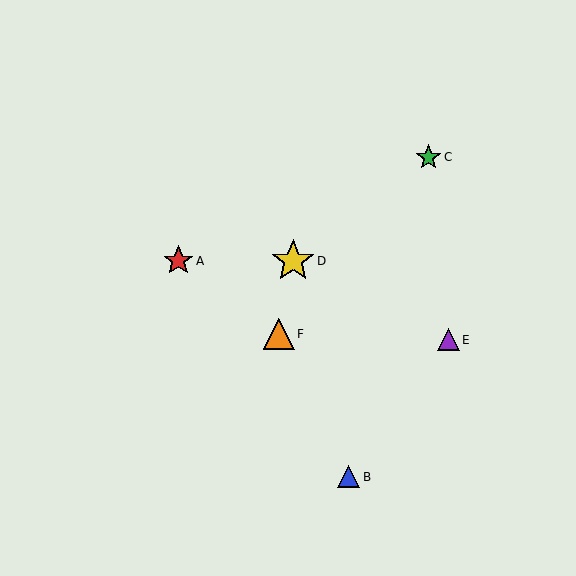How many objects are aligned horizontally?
2 objects (A, D) are aligned horizontally.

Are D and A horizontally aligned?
Yes, both are at y≈261.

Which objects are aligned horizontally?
Objects A, D are aligned horizontally.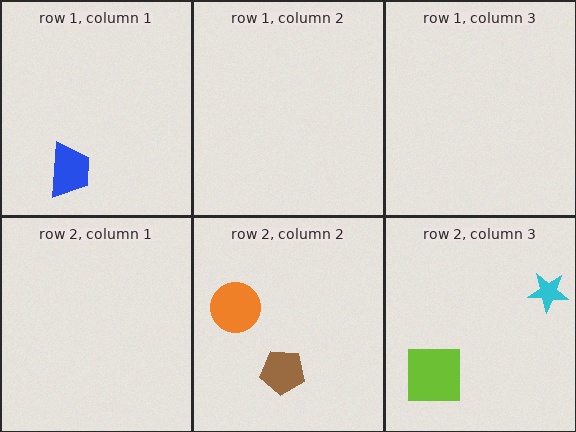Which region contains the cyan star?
The row 2, column 3 region.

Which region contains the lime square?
The row 2, column 3 region.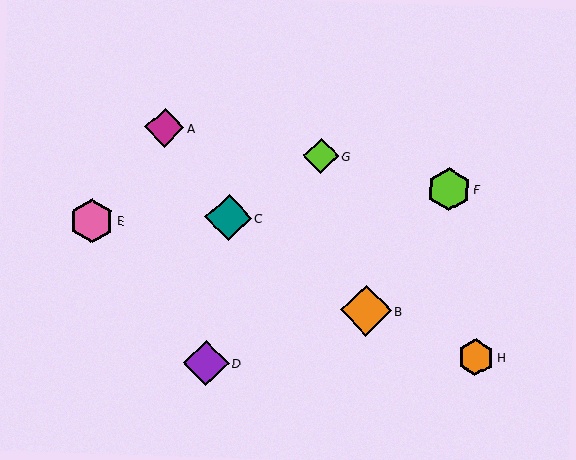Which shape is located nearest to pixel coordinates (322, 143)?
The lime diamond (labeled G) at (321, 156) is nearest to that location.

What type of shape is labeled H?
Shape H is an orange hexagon.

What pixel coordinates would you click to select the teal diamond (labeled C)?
Click at (229, 218) to select the teal diamond C.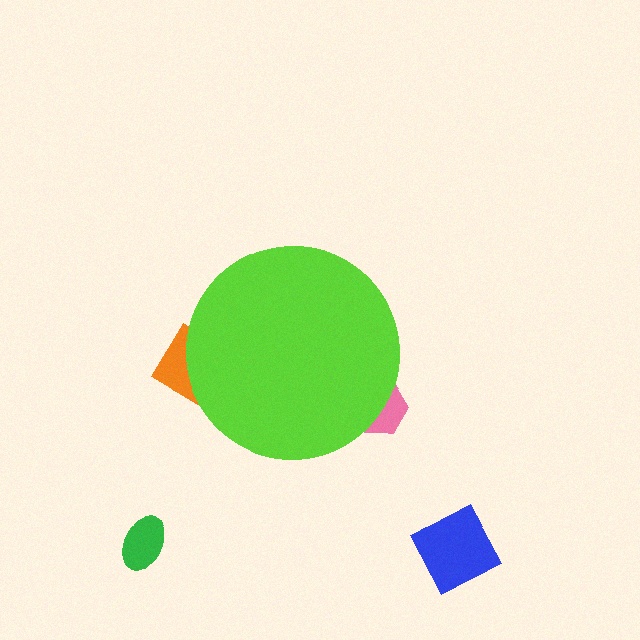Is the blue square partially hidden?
No, the blue square is fully visible.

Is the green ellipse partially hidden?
No, the green ellipse is fully visible.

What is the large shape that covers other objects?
A lime circle.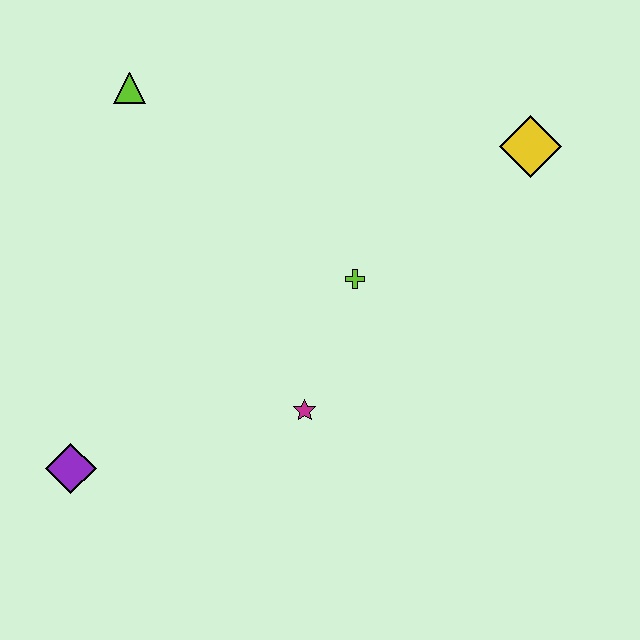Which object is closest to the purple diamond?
The magenta star is closest to the purple diamond.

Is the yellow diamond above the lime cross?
Yes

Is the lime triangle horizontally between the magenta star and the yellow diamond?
No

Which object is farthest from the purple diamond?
The yellow diamond is farthest from the purple diamond.